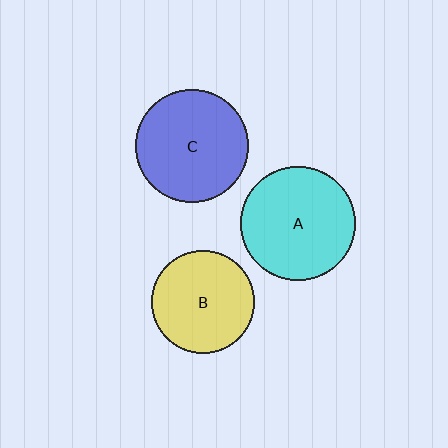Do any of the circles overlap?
No, none of the circles overlap.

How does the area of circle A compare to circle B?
Approximately 1.2 times.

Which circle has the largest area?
Circle A (cyan).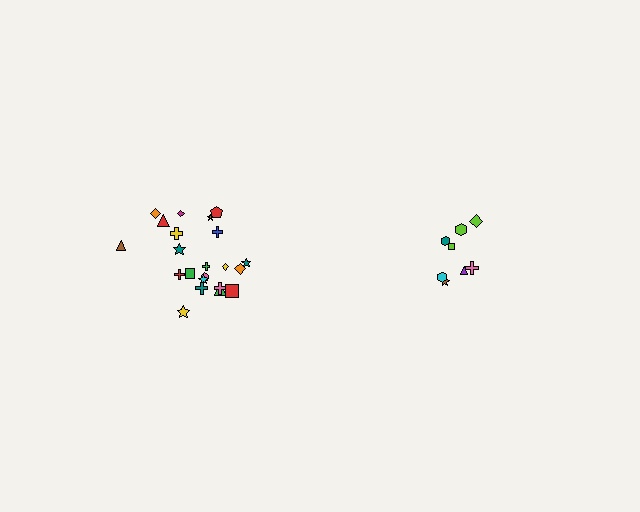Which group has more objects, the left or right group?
The left group.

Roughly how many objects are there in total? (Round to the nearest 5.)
Roughly 30 objects in total.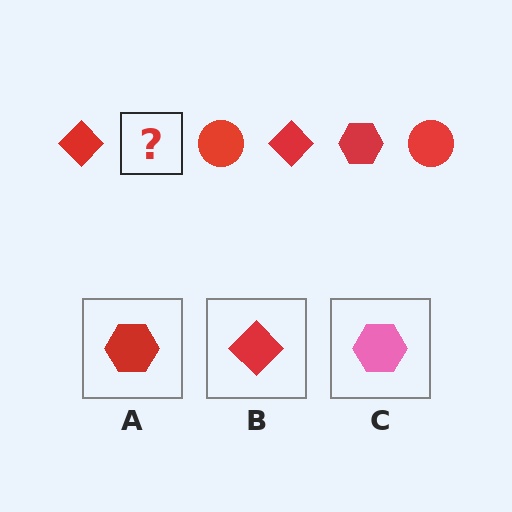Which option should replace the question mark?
Option A.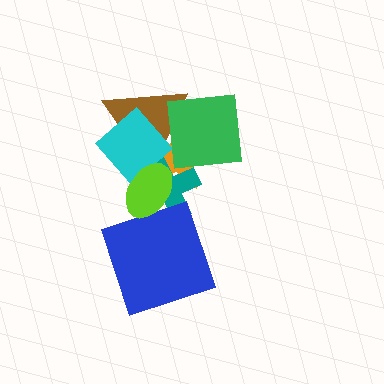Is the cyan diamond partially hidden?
Yes, it is partially covered by another shape.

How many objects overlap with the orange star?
5 objects overlap with the orange star.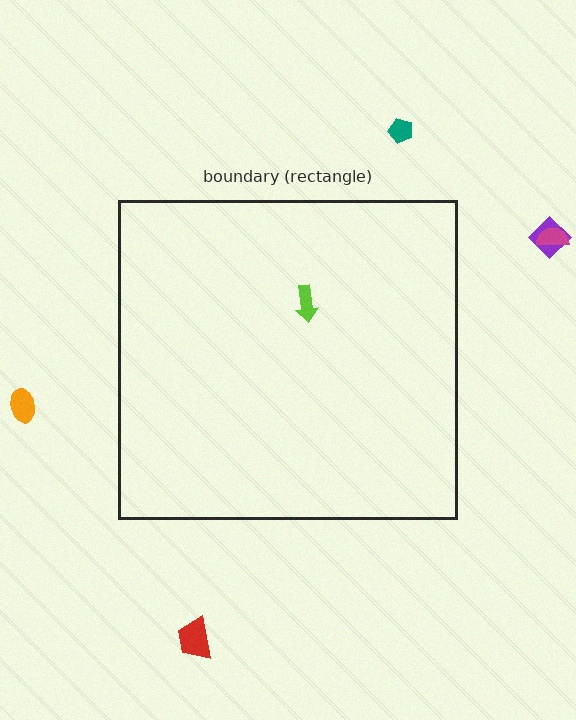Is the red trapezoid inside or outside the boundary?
Outside.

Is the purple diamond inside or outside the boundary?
Outside.